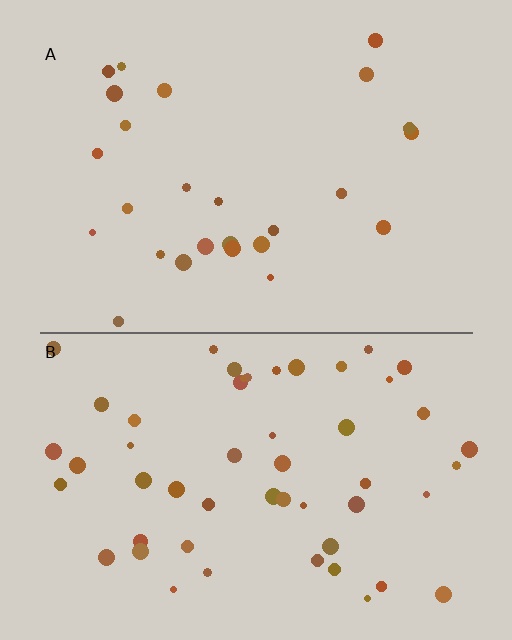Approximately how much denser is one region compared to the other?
Approximately 2.0× — region B over region A.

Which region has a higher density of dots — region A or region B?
B (the bottom).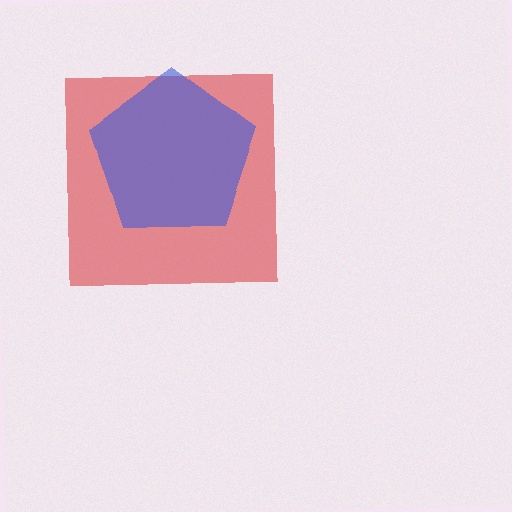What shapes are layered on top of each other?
The layered shapes are: a red square, a blue pentagon.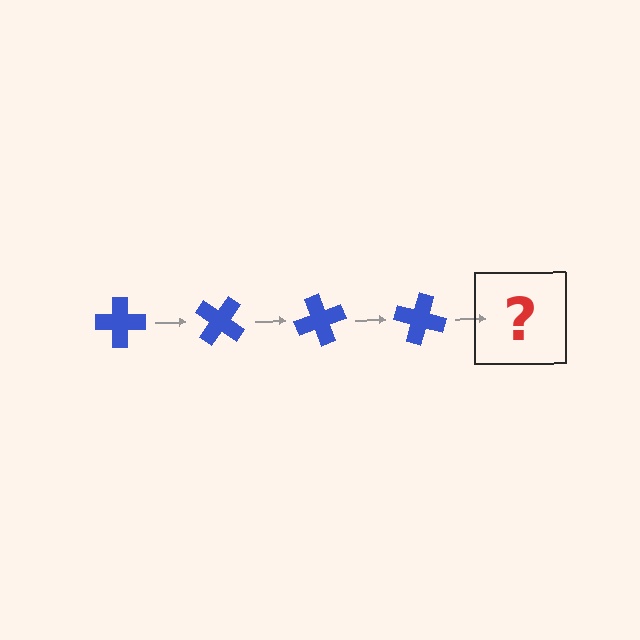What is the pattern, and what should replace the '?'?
The pattern is that the cross rotates 35 degrees each step. The '?' should be a blue cross rotated 140 degrees.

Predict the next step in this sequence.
The next step is a blue cross rotated 140 degrees.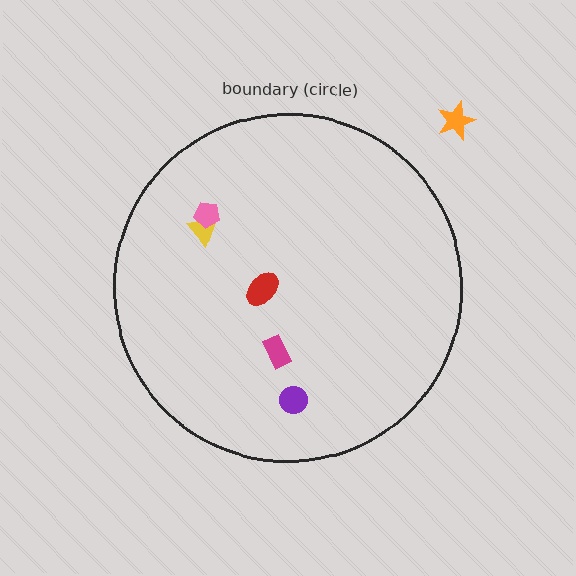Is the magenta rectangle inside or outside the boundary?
Inside.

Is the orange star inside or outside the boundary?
Outside.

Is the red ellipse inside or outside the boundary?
Inside.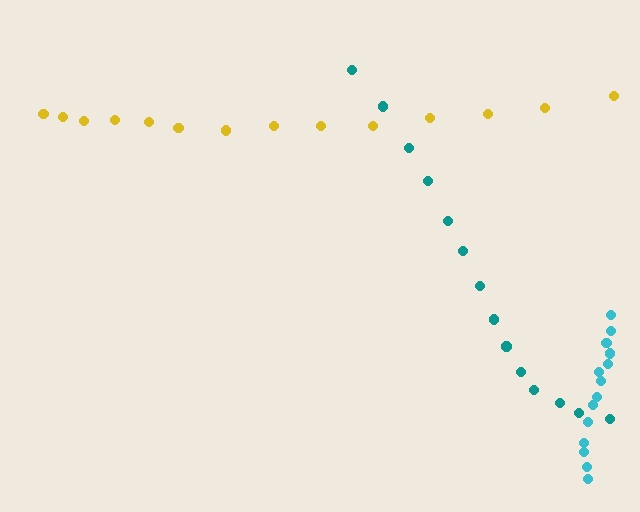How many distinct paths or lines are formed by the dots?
There are 3 distinct paths.